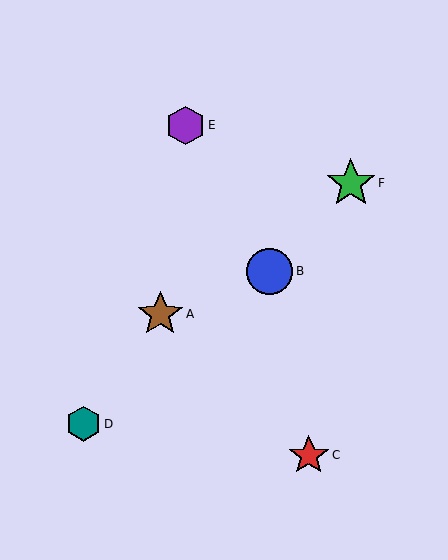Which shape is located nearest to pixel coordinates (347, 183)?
The green star (labeled F) at (351, 183) is nearest to that location.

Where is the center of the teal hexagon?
The center of the teal hexagon is at (83, 424).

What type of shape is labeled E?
Shape E is a purple hexagon.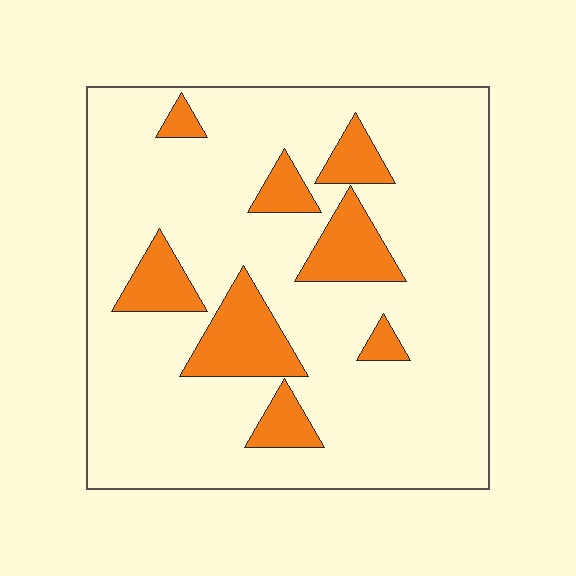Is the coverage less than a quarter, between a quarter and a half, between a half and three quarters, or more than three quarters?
Less than a quarter.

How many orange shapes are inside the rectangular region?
8.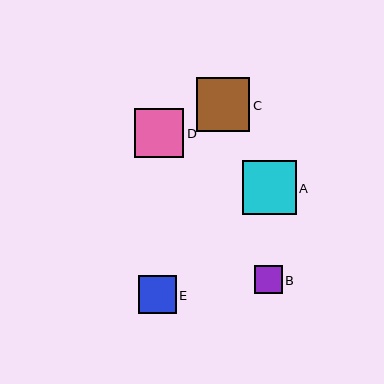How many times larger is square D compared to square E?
Square D is approximately 1.3 times the size of square E.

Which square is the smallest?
Square B is the smallest with a size of approximately 28 pixels.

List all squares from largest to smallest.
From largest to smallest: A, C, D, E, B.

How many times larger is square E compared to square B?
Square E is approximately 1.4 times the size of square B.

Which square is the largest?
Square A is the largest with a size of approximately 54 pixels.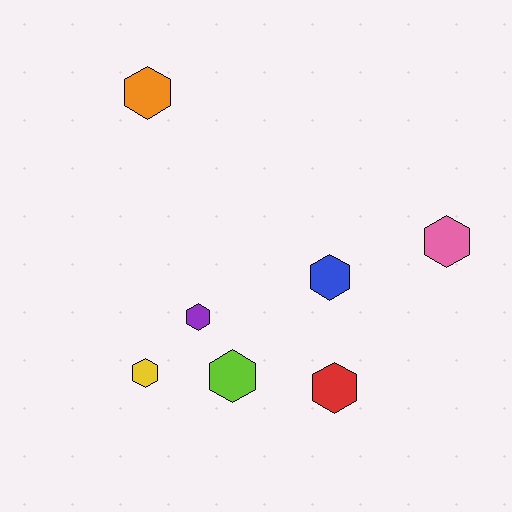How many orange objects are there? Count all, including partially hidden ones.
There is 1 orange object.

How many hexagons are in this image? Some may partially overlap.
There are 7 hexagons.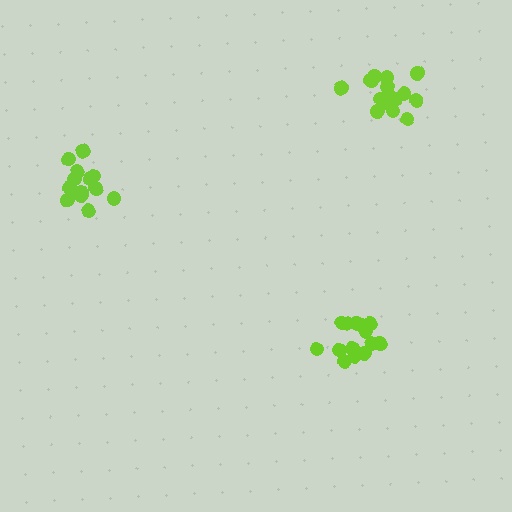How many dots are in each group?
Group 1: 14 dots, Group 2: 15 dots, Group 3: 14 dots (43 total).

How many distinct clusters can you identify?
There are 3 distinct clusters.